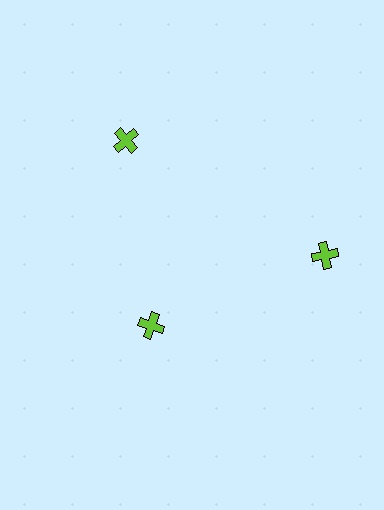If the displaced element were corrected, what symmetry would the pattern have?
It would have 3-fold rotational symmetry — the pattern would map onto itself every 120 degrees.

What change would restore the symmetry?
The symmetry would be restored by moving it outward, back onto the ring so that all 3 crosses sit at equal angles and equal distance from the center.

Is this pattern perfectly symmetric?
No. The 3 lime crosses are arranged in a ring, but one element near the 7 o'clock position is pulled inward toward the center, breaking the 3-fold rotational symmetry.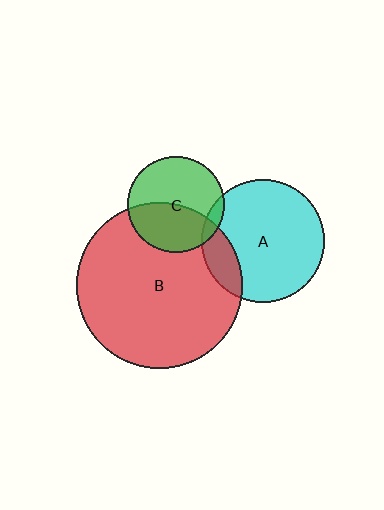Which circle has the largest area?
Circle B (red).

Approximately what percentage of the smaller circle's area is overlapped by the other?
Approximately 10%.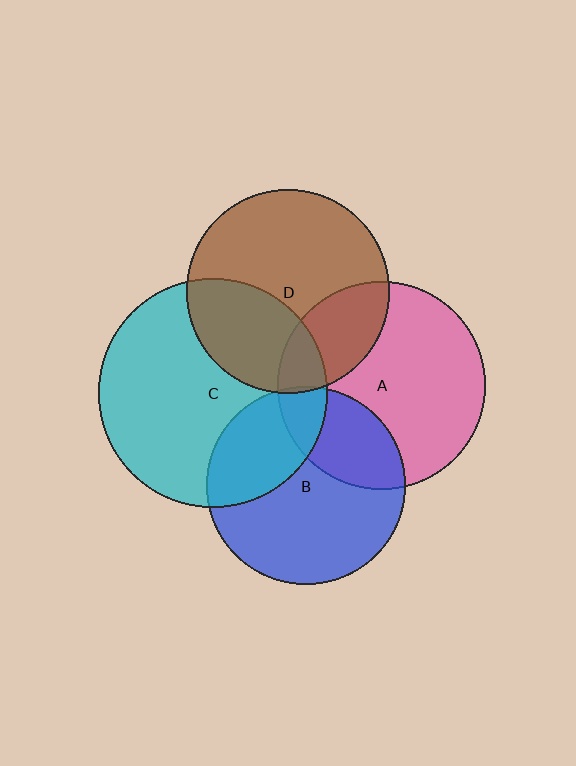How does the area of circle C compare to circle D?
Approximately 1.3 times.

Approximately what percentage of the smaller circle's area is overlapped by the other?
Approximately 35%.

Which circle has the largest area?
Circle C (cyan).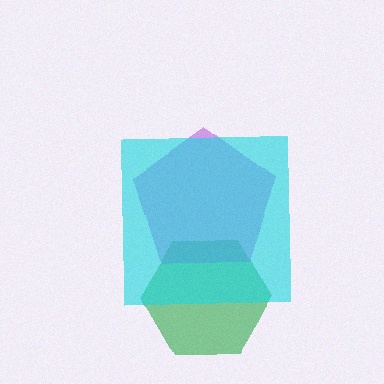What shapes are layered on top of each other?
The layered shapes are: a green hexagon, a purple pentagon, a cyan square.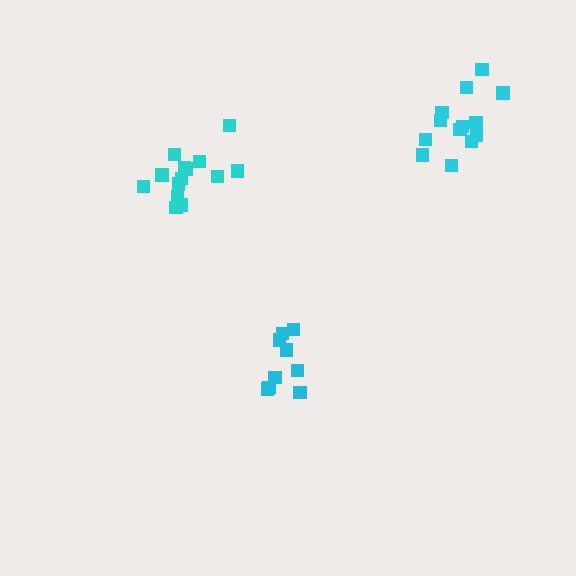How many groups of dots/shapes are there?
There are 3 groups.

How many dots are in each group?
Group 1: 14 dots, Group 2: 9 dots, Group 3: 13 dots (36 total).